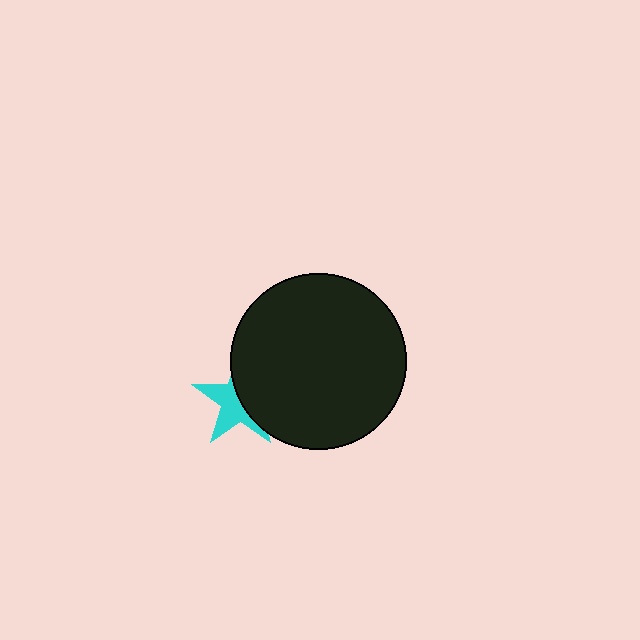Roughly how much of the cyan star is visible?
About half of it is visible (roughly 50%).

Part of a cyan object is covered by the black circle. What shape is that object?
It is a star.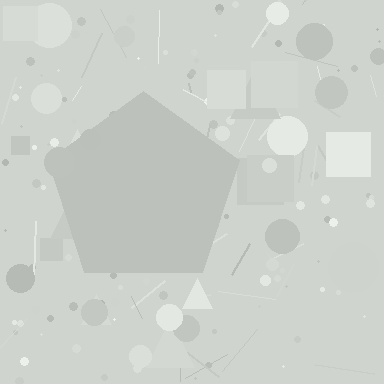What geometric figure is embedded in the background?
A pentagon is embedded in the background.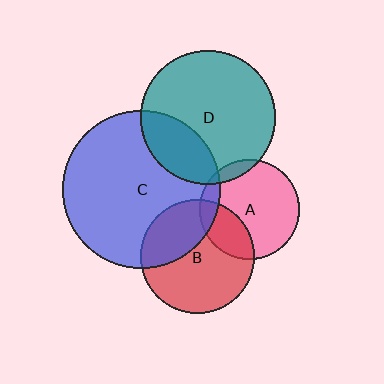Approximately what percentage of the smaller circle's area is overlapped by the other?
Approximately 25%.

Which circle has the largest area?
Circle C (blue).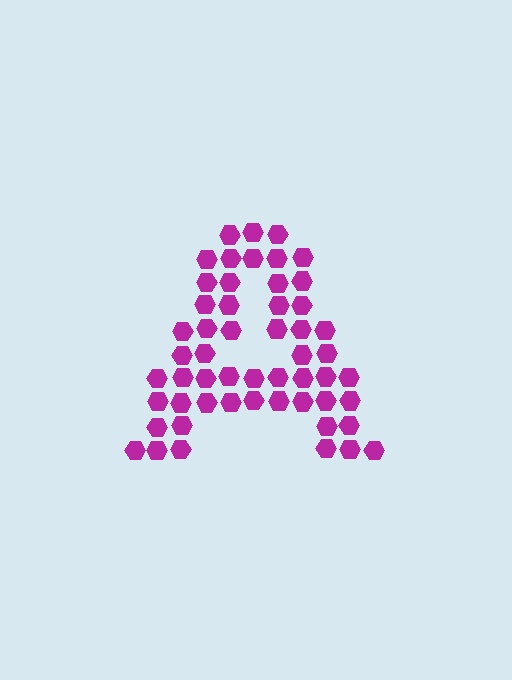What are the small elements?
The small elements are hexagons.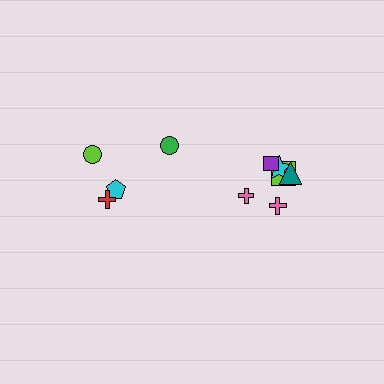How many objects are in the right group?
There are 6 objects.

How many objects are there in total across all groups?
There are 10 objects.